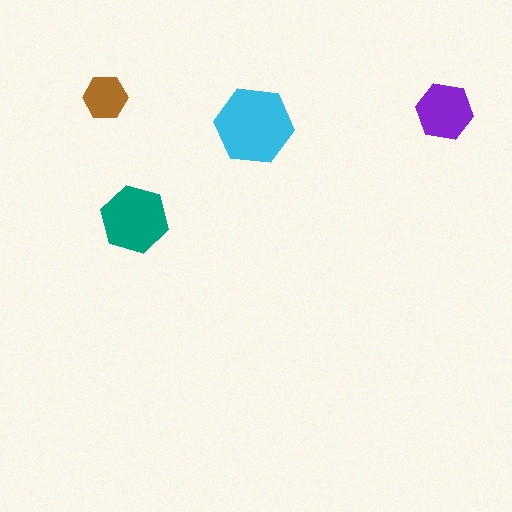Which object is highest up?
The brown hexagon is topmost.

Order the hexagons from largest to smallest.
the cyan one, the teal one, the purple one, the brown one.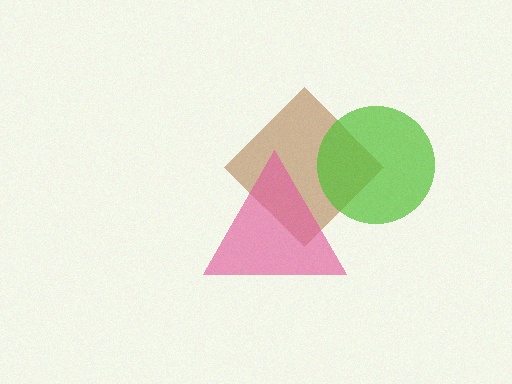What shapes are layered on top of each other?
The layered shapes are: a brown diamond, a pink triangle, a lime circle.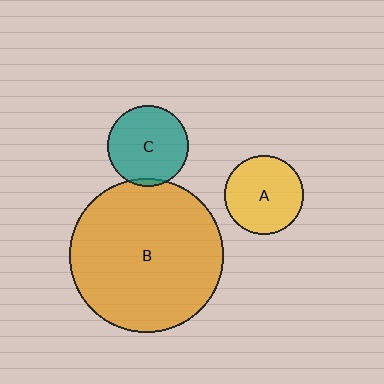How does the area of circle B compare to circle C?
Approximately 3.6 times.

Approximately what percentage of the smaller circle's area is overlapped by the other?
Approximately 5%.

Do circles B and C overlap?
Yes.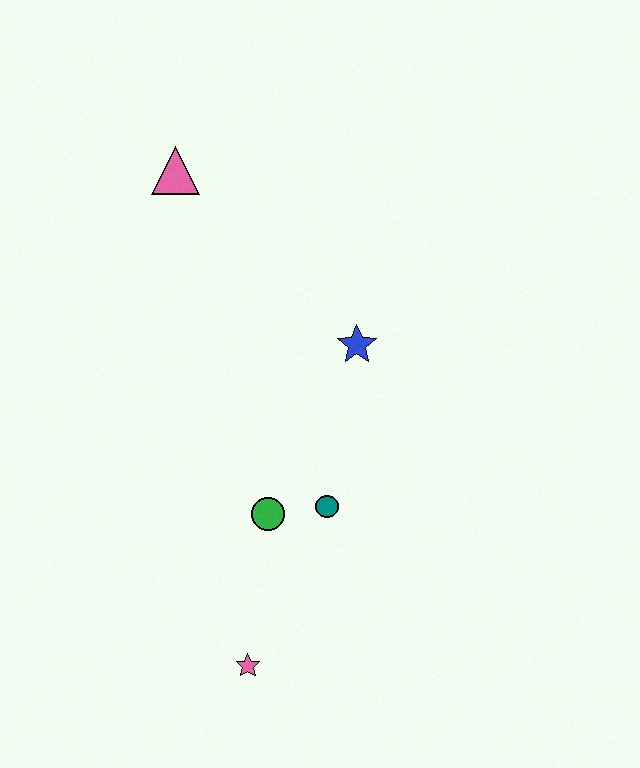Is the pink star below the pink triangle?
Yes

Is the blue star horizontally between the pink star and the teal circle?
No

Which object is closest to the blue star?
The teal circle is closest to the blue star.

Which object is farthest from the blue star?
The pink star is farthest from the blue star.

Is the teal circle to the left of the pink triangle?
No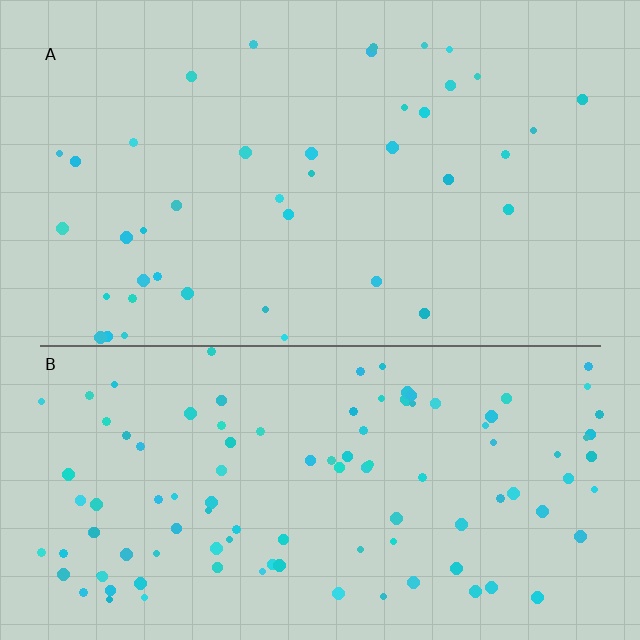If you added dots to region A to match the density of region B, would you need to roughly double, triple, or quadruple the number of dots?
Approximately triple.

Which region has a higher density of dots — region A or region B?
B (the bottom).